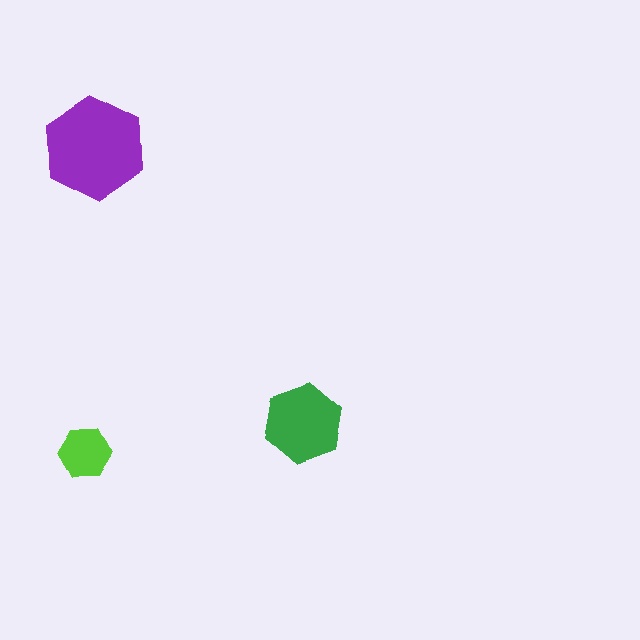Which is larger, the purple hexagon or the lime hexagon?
The purple one.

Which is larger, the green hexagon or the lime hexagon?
The green one.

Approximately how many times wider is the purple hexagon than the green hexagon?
About 1.5 times wider.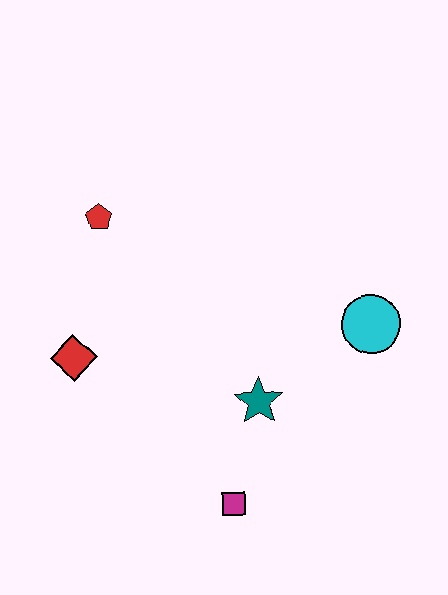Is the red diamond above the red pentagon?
No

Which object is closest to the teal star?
The magenta square is closest to the teal star.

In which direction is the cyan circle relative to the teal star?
The cyan circle is to the right of the teal star.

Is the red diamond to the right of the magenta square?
No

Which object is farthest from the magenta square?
The red pentagon is farthest from the magenta square.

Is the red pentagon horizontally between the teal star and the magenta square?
No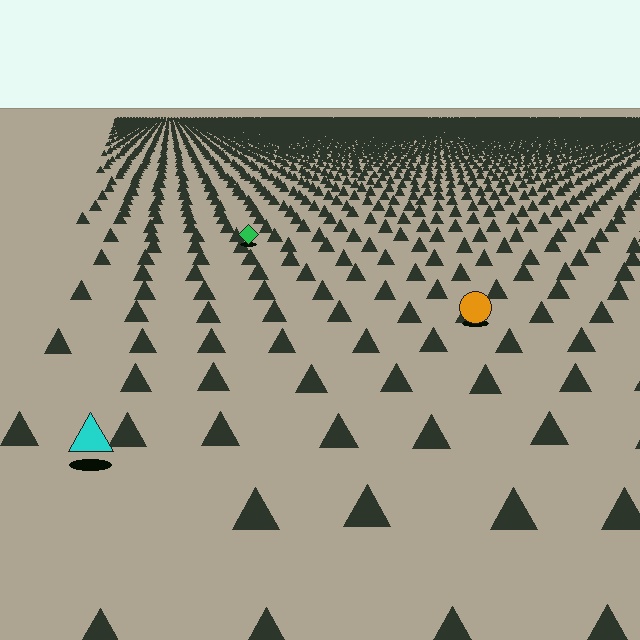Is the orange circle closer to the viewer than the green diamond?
Yes. The orange circle is closer — you can tell from the texture gradient: the ground texture is coarser near it.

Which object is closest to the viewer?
The cyan triangle is closest. The texture marks near it are larger and more spread out.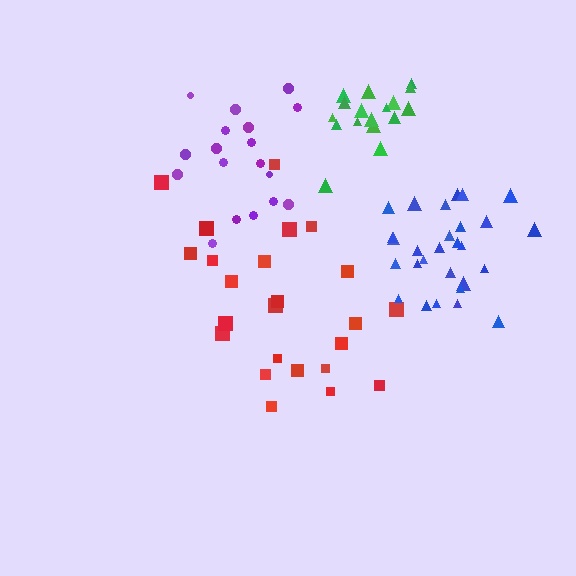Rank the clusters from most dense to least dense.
green, blue, purple, red.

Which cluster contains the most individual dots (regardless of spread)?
Blue (28).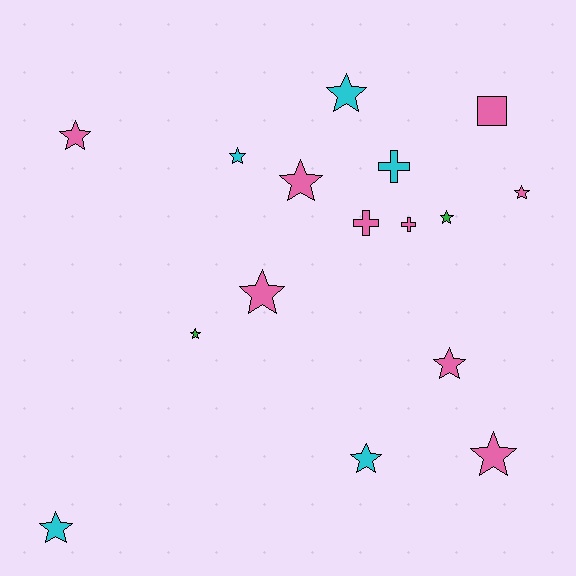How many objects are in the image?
There are 16 objects.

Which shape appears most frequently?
Star, with 12 objects.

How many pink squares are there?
There is 1 pink square.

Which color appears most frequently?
Pink, with 9 objects.